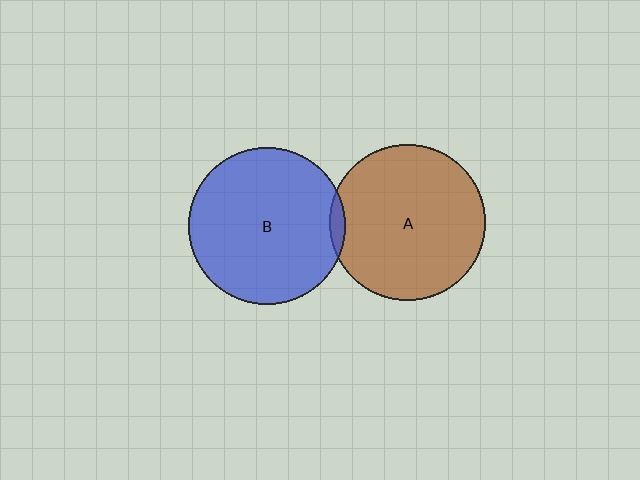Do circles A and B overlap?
Yes.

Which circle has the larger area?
Circle B (blue).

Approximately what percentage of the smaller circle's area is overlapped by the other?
Approximately 5%.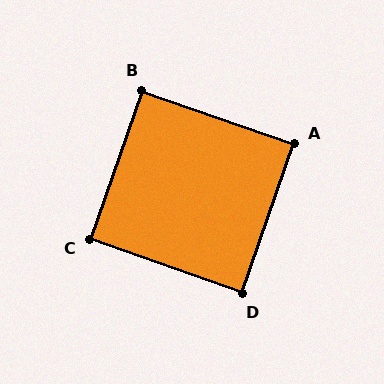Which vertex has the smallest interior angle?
D, at approximately 90 degrees.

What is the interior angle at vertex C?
Approximately 90 degrees (approximately right).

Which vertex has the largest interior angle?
B, at approximately 90 degrees.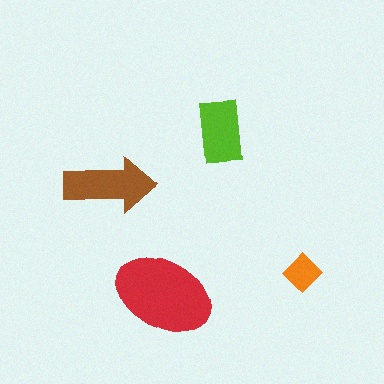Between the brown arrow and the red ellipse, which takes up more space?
The red ellipse.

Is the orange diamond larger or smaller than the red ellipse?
Smaller.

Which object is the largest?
The red ellipse.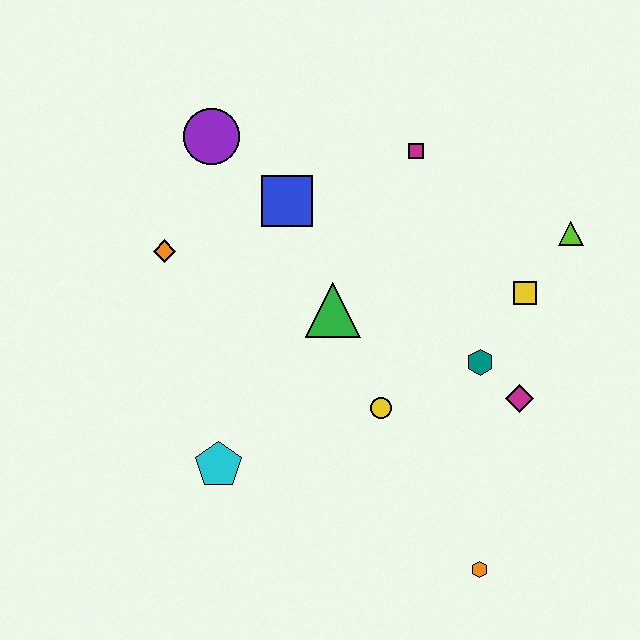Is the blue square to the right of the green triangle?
No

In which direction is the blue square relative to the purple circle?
The blue square is to the right of the purple circle.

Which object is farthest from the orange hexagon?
The purple circle is farthest from the orange hexagon.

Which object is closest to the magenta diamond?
The teal hexagon is closest to the magenta diamond.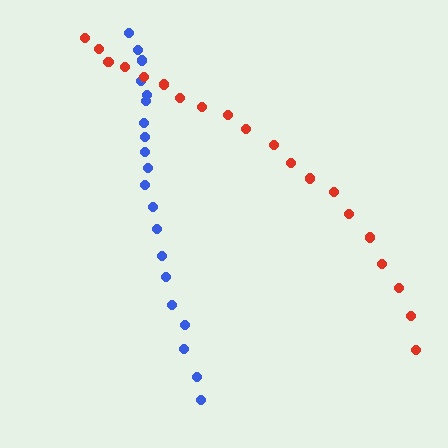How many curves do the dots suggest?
There are 2 distinct paths.